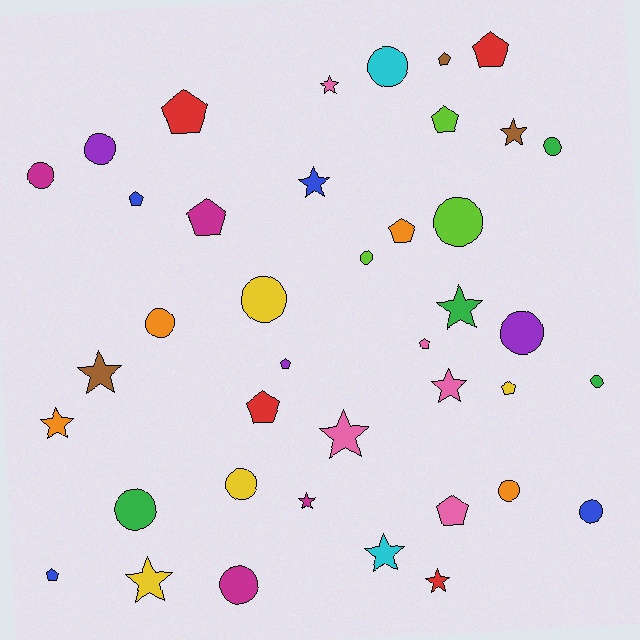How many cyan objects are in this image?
There are 2 cyan objects.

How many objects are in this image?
There are 40 objects.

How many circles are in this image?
There are 15 circles.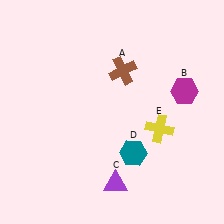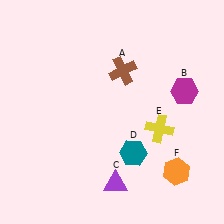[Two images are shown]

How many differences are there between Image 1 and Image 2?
There is 1 difference between the two images.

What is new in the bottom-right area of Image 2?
An orange hexagon (F) was added in the bottom-right area of Image 2.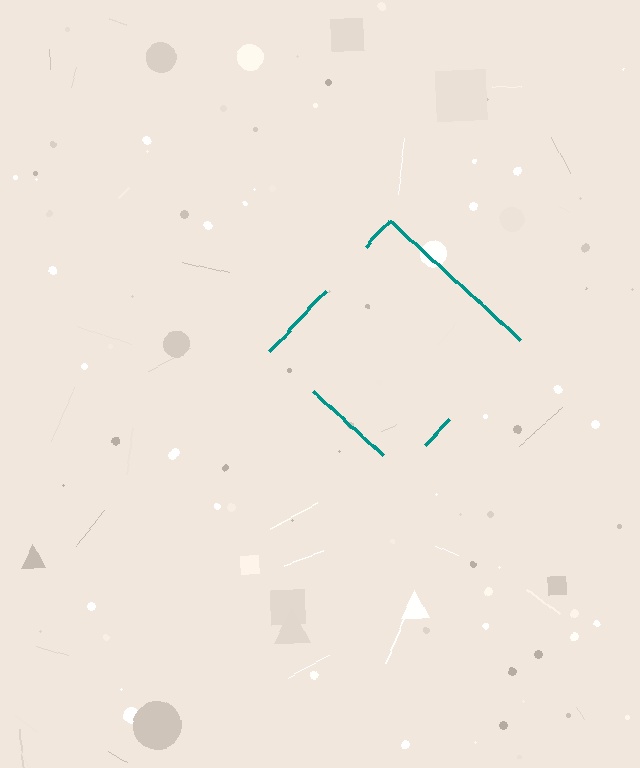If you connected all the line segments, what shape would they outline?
They would outline a diamond.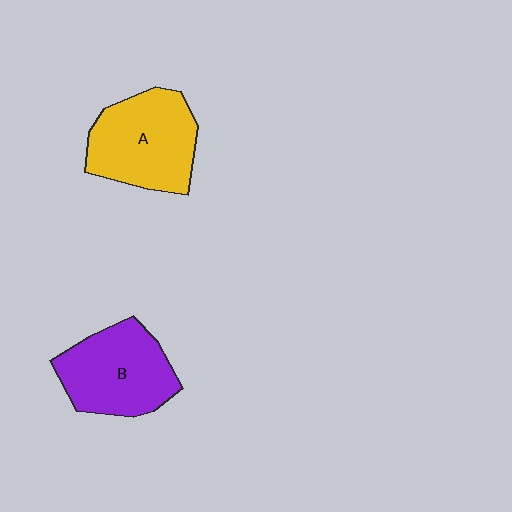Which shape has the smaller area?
Shape B (purple).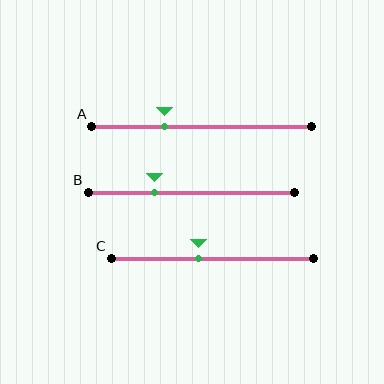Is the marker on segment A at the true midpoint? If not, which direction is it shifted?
No, the marker on segment A is shifted to the left by about 17% of the segment length.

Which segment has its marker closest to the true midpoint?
Segment C has its marker closest to the true midpoint.